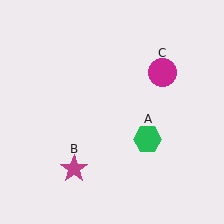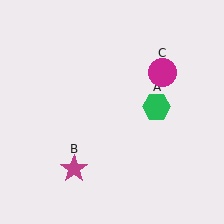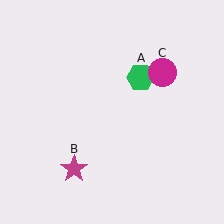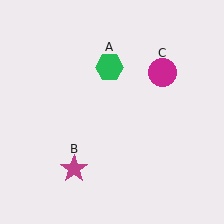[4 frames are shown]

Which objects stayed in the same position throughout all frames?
Magenta star (object B) and magenta circle (object C) remained stationary.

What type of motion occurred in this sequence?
The green hexagon (object A) rotated counterclockwise around the center of the scene.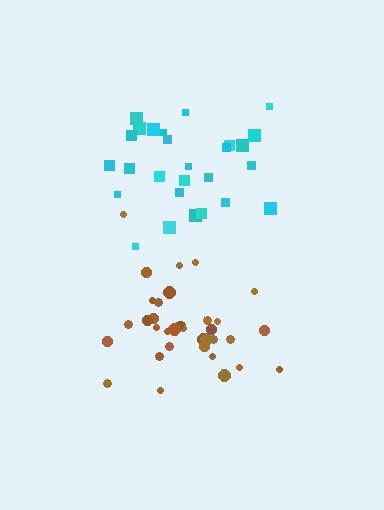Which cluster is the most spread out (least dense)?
Cyan.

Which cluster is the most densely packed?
Brown.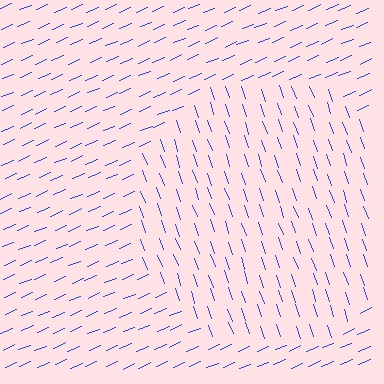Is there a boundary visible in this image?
Yes, there is a texture boundary formed by a change in line orientation.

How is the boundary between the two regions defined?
The boundary is defined purely by a change in line orientation (approximately 86 degrees difference). All lines are the same color and thickness.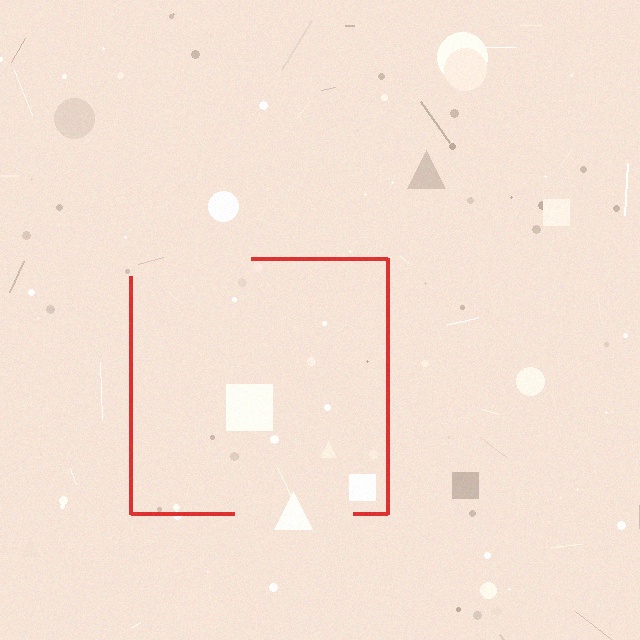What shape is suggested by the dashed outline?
The dashed outline suggests a square.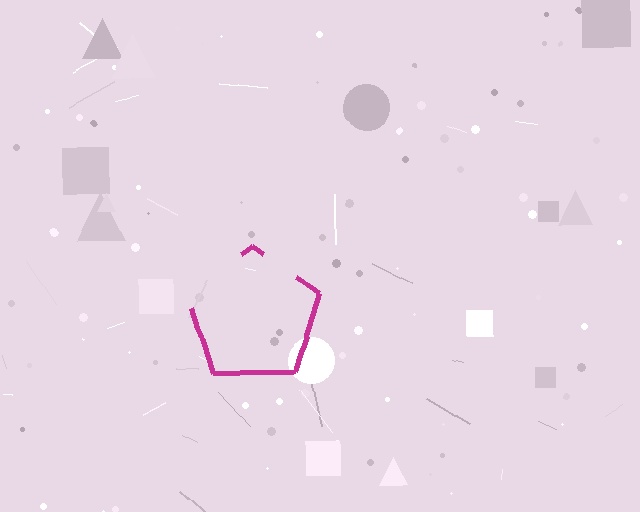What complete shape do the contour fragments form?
The contour fragments form a pentagon.